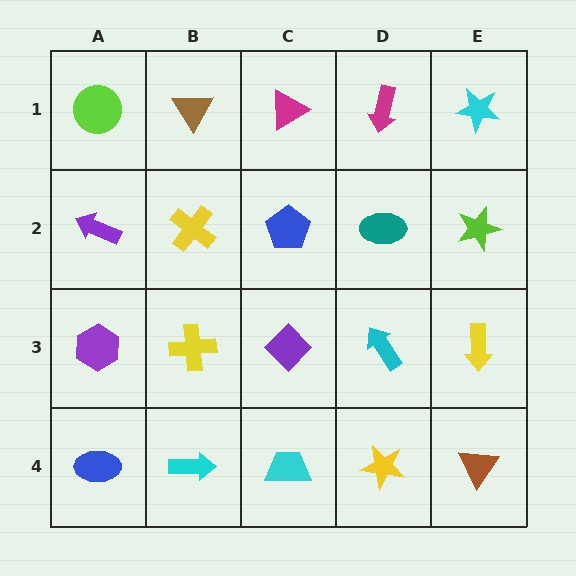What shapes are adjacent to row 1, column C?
A blue pentagon (row 2, column C), a brown triangle (row 1, column B), a magenta arrow (row 1, column D).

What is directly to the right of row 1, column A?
A brown triangle.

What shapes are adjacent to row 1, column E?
A lime star (row 2, column E), a magenta arrow (row 1, column D).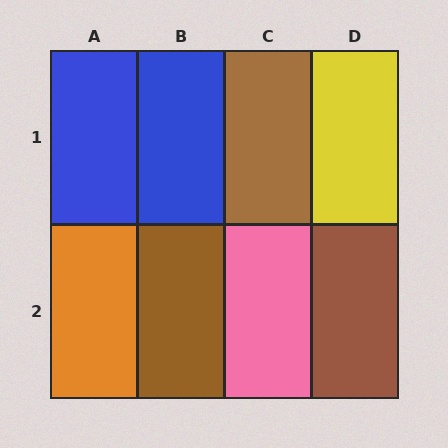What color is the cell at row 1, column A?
Blue.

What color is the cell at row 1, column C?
Brown.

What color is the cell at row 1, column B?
Blue.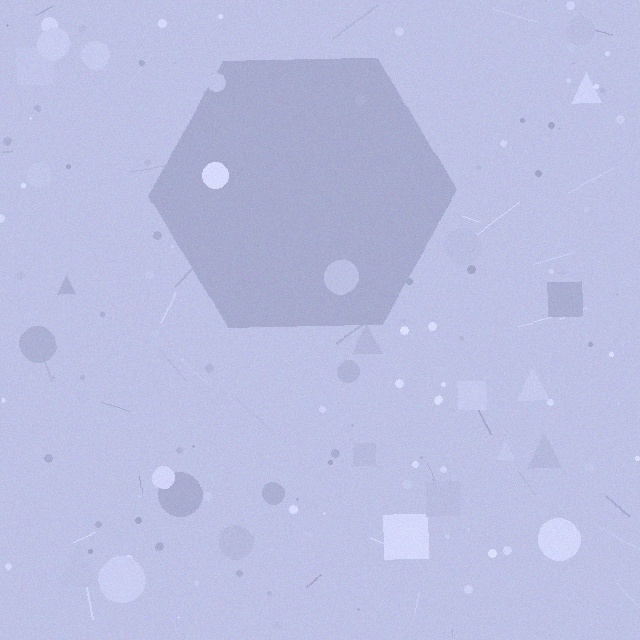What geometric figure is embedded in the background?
A hexagon is embedded in the background.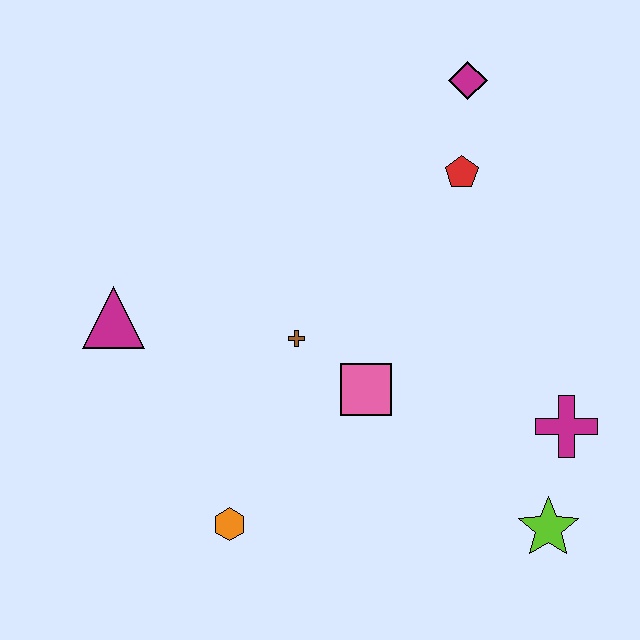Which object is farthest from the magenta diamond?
The orange hexagon is farthest from the magenta diamond.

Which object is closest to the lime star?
The magenta cross is closest to the lime star.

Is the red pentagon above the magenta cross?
Yes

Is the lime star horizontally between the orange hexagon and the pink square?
No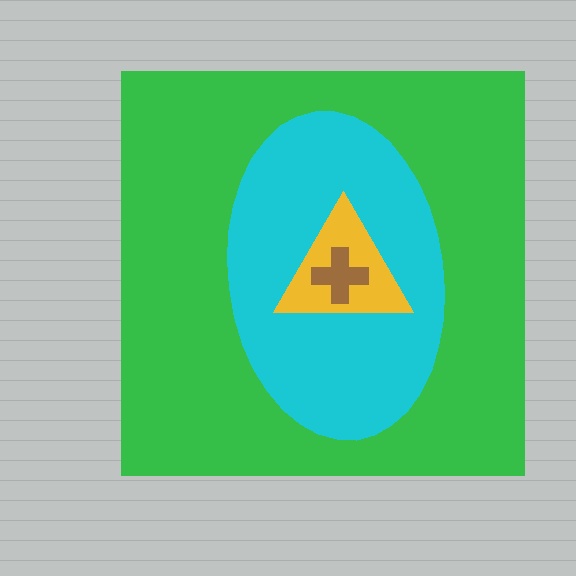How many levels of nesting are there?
4.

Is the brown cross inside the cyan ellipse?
Yes.